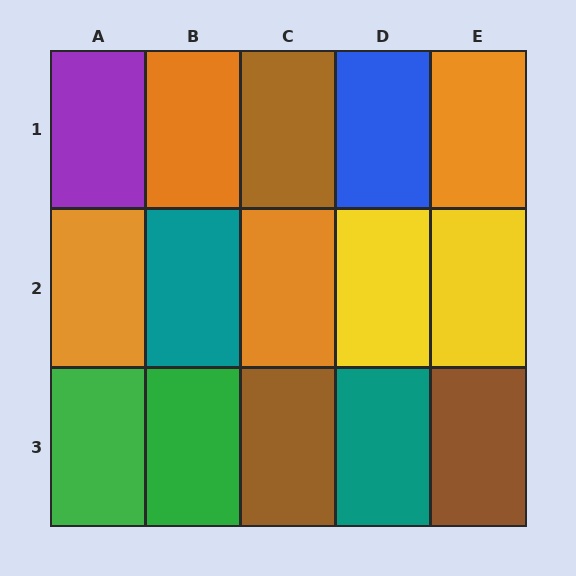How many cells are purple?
1 cell is purple.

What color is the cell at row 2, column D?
Yellow.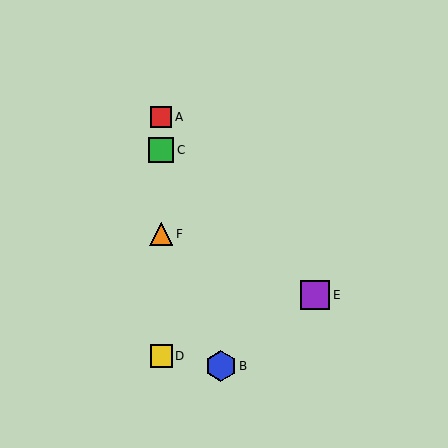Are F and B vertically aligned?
No, F is at x≈161 and B is at x≈221.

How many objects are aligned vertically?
4 objects (A, C, D, F) are aligned vertically.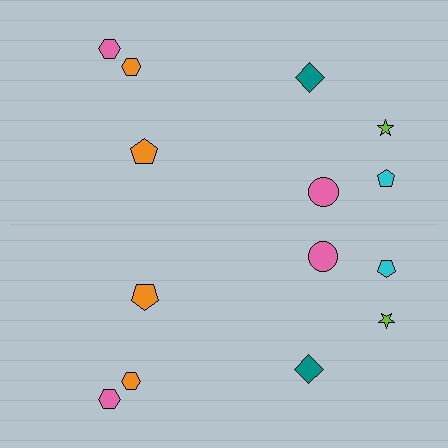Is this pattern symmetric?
Yes, this pattern has bilateral (reflection) symmetry.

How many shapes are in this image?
There are 14 shapes in this image.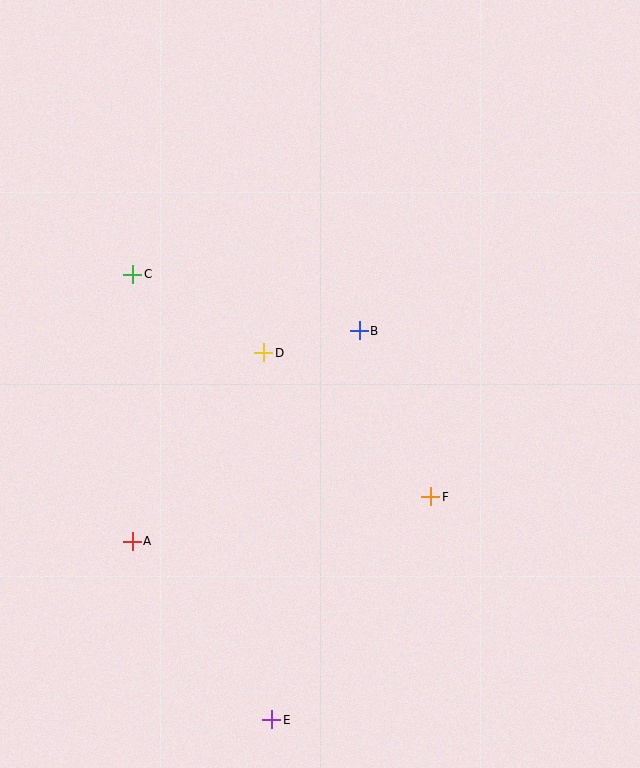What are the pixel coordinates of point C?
Point C is at (133, 274).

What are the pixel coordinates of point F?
Point F is at (431, 497).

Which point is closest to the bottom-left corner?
Point A is closest to the bottom-left corner.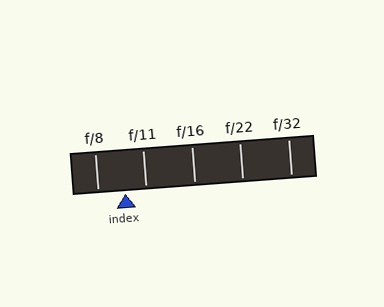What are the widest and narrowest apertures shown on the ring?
The widest aperture shown is f/8 and the narrowest is f/32.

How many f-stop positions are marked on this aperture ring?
There are 5 f-stop positions marked.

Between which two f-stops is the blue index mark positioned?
The index mark is between f/8 and f/11.